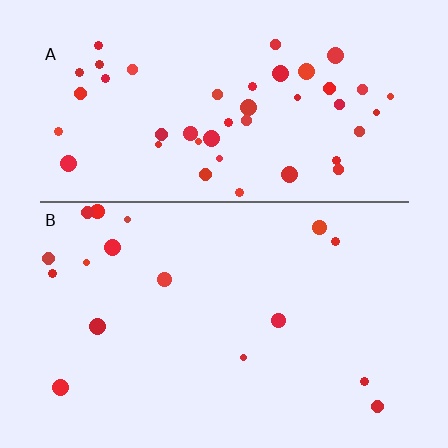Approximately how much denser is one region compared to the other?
Approximately 2.8× — region A over region B.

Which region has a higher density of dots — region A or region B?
A (the top).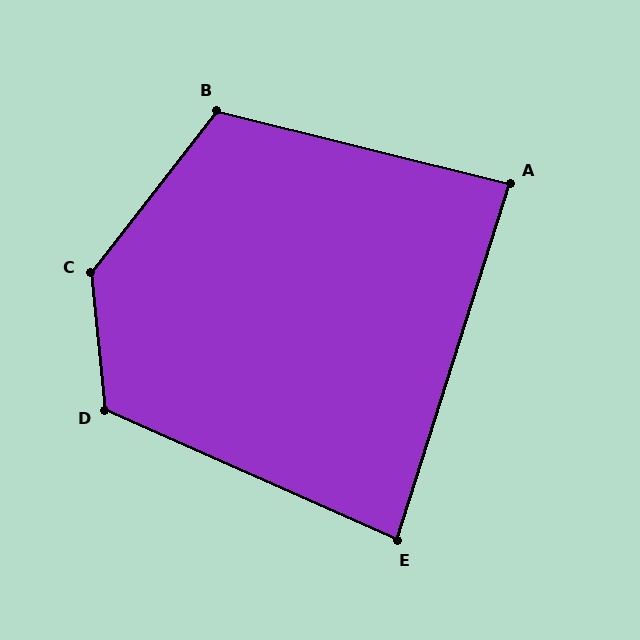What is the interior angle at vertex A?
Approximately 87 degrees (approximately right).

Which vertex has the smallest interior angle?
E, at approximately 83 degrees.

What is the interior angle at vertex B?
Approximately 114 degrees (obtuse).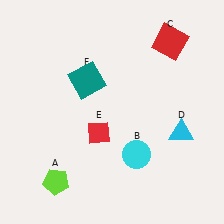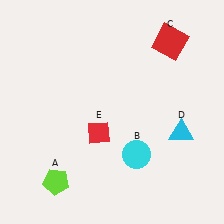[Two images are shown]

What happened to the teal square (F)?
The teal square (F) was removed in Image 2. It was in the top-left area of Image 1.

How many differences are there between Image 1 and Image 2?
There is 1 difference between the two images.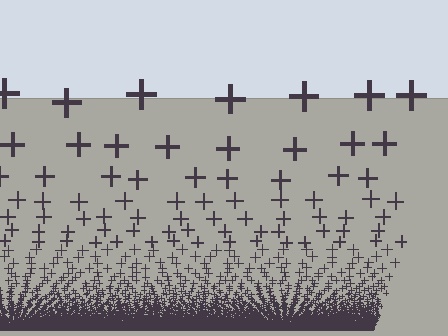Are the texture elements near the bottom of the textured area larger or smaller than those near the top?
Smaller. The gradient is inverted — elements near the bottom are smaller and denser.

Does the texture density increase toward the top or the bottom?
Density increases toward the bottom.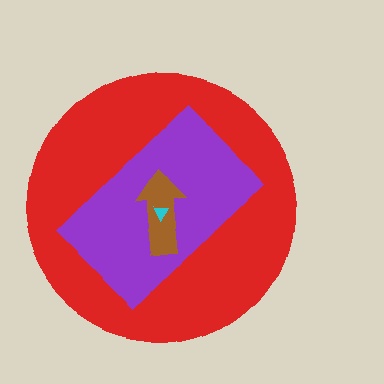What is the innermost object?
The cyan triangle.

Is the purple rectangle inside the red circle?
Yes.